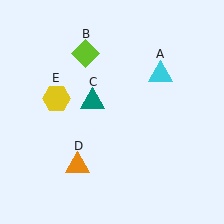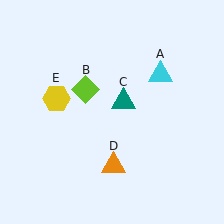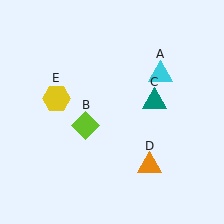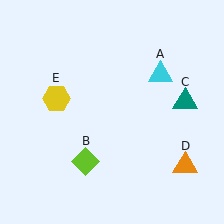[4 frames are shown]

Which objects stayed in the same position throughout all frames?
Cyan triangle (object A) and yellow hexagon (object E) remained stationary.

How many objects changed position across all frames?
3 objects changed position: lime diamond (object B), teal triangle (object C), orange triangle (object D).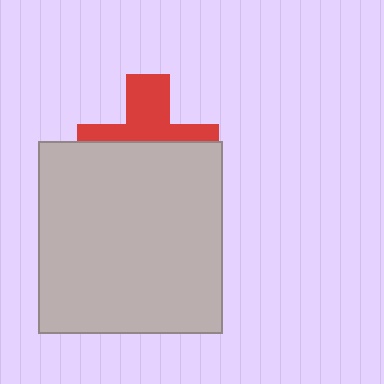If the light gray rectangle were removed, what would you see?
You would see the complete red cross.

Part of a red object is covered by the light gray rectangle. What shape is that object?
It is a cross.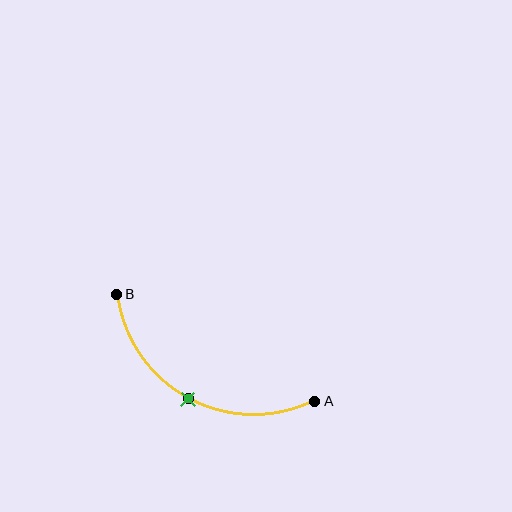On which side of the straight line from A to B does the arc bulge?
The arc bulges below the straight line connecting A and B.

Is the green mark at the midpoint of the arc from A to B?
Yes. The green mark lies on the arc at equal arc-length from both A and B — it is the arc midpoint.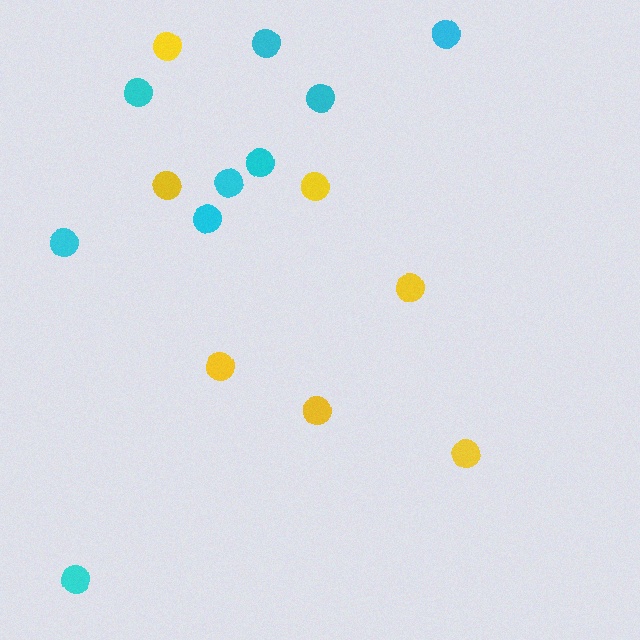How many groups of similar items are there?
There are 2 groups: one group of cyan circles (9) and one group of yellow circles (7).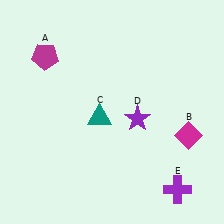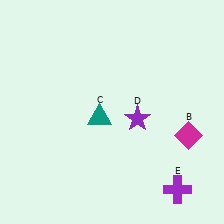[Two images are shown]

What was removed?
The magenta pentagon (A) was removed in Image 2.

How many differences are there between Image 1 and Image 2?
There is 1 difference between the two images.